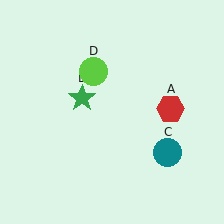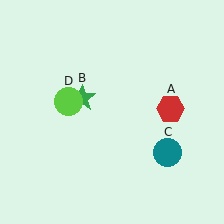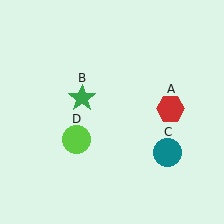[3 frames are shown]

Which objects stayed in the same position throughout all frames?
Red hexagon (object A) and green star (object B) and teal circle (object C) remained stationary.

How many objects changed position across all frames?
1 object changed position: lime circle (object D).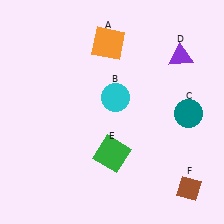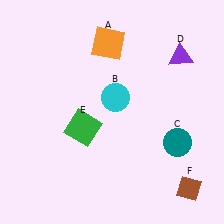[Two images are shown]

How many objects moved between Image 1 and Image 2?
2 objects moved between the two images.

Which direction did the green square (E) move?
The green square (E) moved left.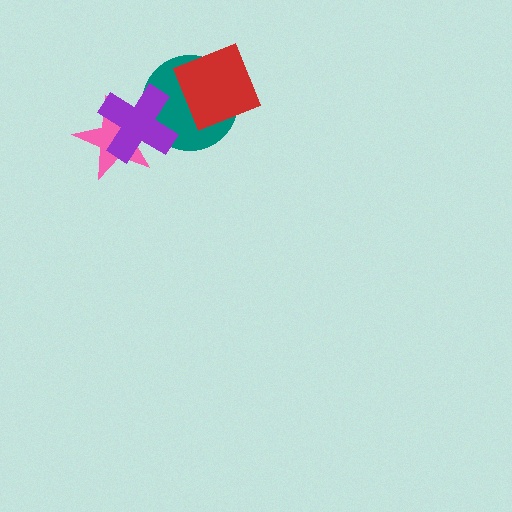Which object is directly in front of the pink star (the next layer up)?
The teal circle is directly in front of the pink star.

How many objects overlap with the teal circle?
3 objects overlap with the teal circle.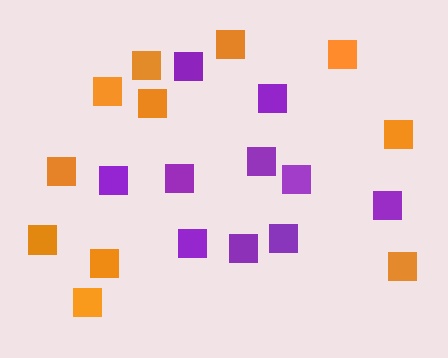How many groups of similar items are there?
There are 2 groups: one group of purple squares (10) and one group of orange squares (11).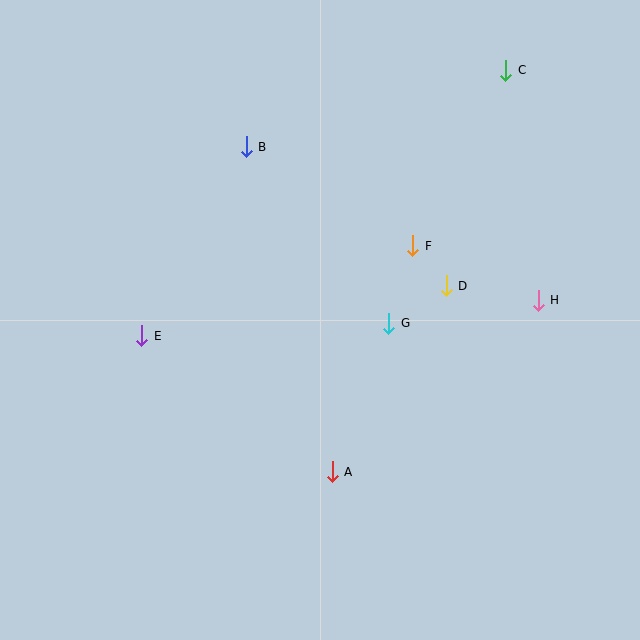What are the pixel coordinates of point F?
Point F is at (413, 246).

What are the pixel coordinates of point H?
Point H is at (538, 300).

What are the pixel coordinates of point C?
Point C is at (506, 70).